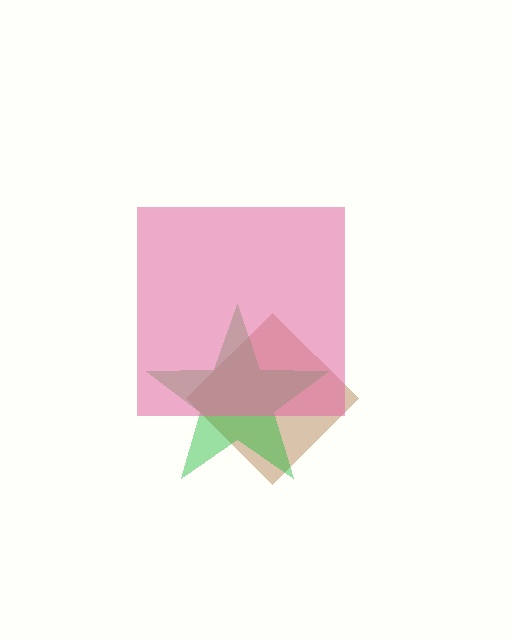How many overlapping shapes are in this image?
There are 3 overlapping shapes in the image.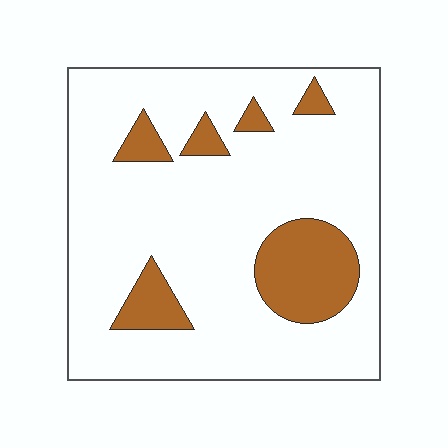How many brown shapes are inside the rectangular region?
6.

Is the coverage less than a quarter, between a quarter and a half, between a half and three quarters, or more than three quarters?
Less than a quarter.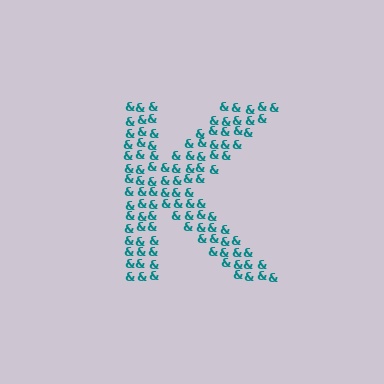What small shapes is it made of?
It is made of small ampersands.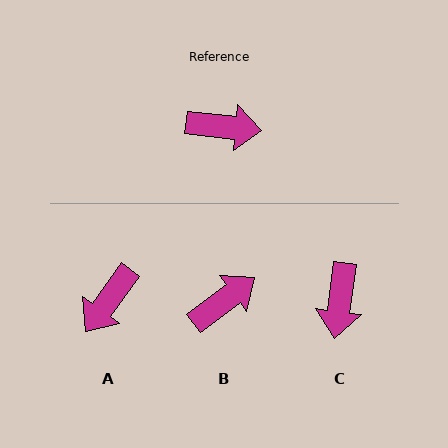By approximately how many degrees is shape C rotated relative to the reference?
Approximately 92 degrees clockwise.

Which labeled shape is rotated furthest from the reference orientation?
A, about 120 degrees away.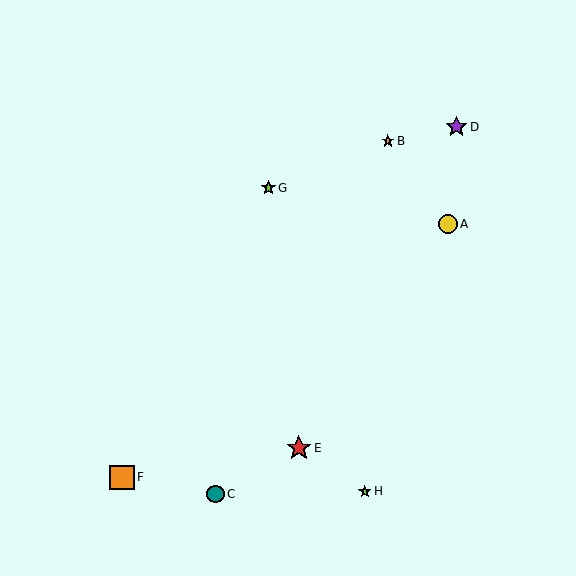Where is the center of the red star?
The center of the red star is at (299, 448).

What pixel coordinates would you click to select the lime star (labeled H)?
Click at (365, 491) to select the lime star H.